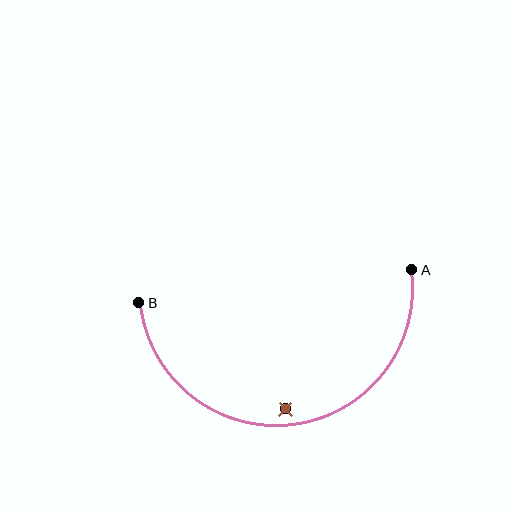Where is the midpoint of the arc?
The arc midpoint is the point on the curve farthest from the straight line joining A and B. It sits below that line.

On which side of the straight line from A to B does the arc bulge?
The arc bulges below the straight line connecting A and B.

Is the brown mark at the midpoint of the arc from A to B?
No — the brown mark does not lie on the arc at all. It sits slightly inside the curve.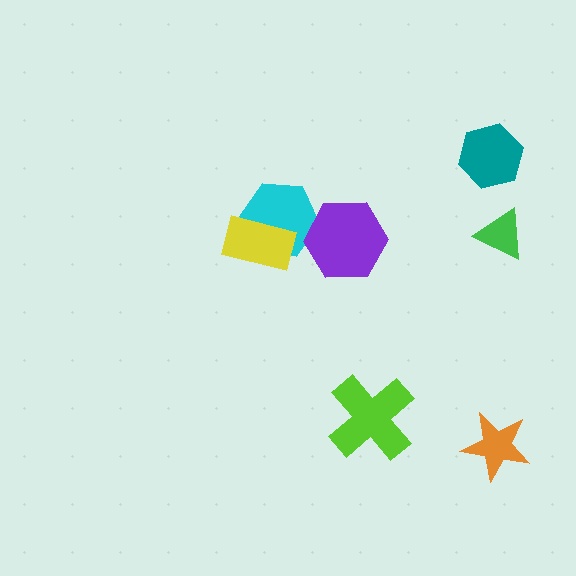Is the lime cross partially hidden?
No, no other shape covers it.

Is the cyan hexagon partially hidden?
Yes, it is partially covered by another shape.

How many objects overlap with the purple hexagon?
1 object overlaps with the purple hexagon.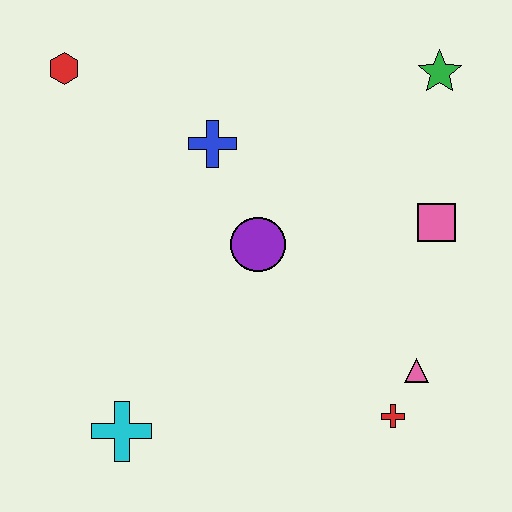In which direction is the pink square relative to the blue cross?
The pink square is to the right of the blue cross.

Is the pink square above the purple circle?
Yes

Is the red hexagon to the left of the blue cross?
Yes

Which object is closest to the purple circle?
The blue cross is closest to the purple circle.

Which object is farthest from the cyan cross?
The green star is farthest from the cyan cross.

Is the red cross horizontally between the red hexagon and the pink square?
Yes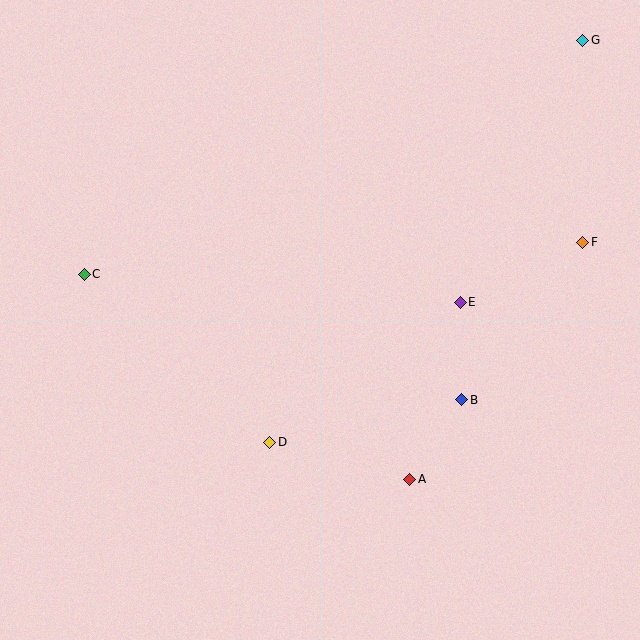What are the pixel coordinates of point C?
Point C is at (84, 274).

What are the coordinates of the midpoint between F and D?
The midpoint between F and D is at (426, 342).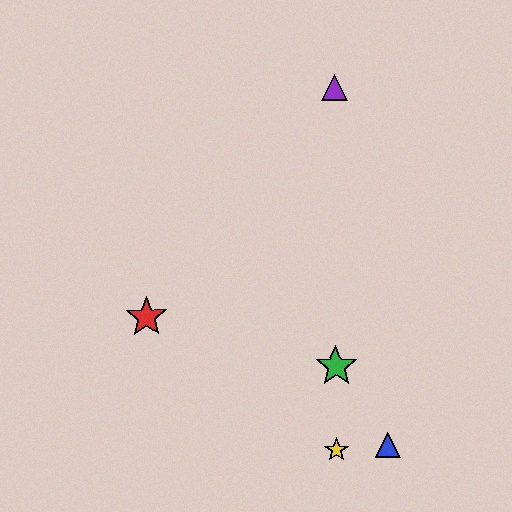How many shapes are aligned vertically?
3 shapes (the green star, the yellow star, the purple triangle) are aligned vertically.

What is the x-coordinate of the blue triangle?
The blue triangle is at x≈388.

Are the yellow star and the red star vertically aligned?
No, the yellow star is at x≈336 and the red star is at x≈147.